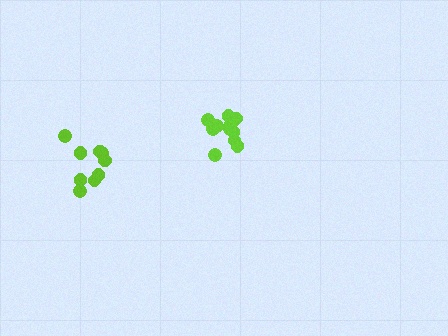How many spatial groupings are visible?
There are 2 spatial groupings.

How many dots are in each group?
Group 1: 9 dots, Group 2: 12 dots (21 total).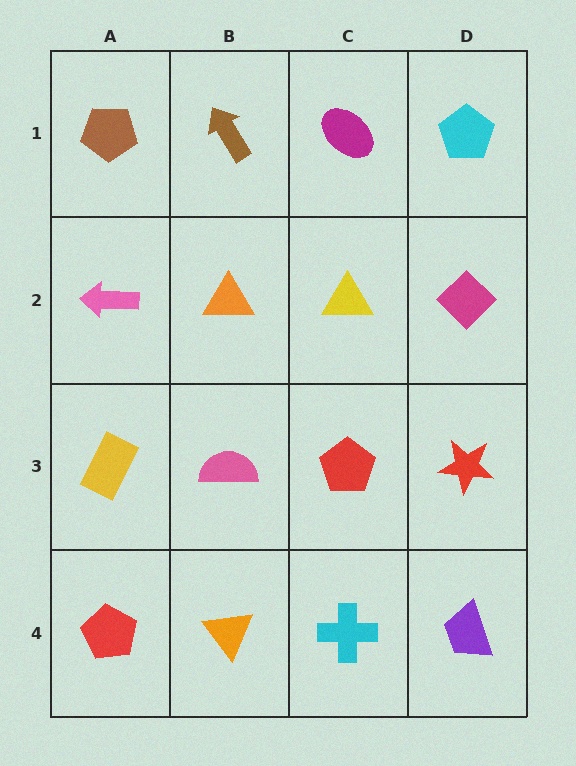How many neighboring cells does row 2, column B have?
4.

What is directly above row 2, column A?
A brown pentagon.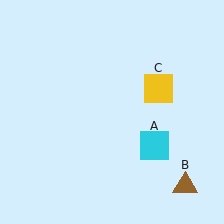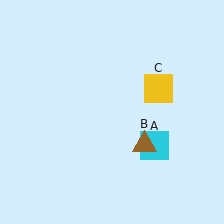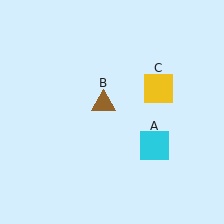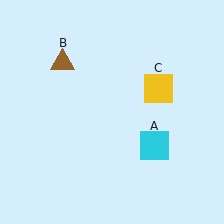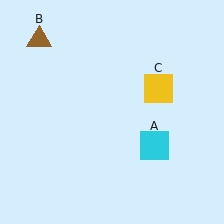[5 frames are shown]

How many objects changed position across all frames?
1 object changed position: brown triangle (object B).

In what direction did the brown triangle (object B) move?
The brown triangle (object B) moved up and to the left.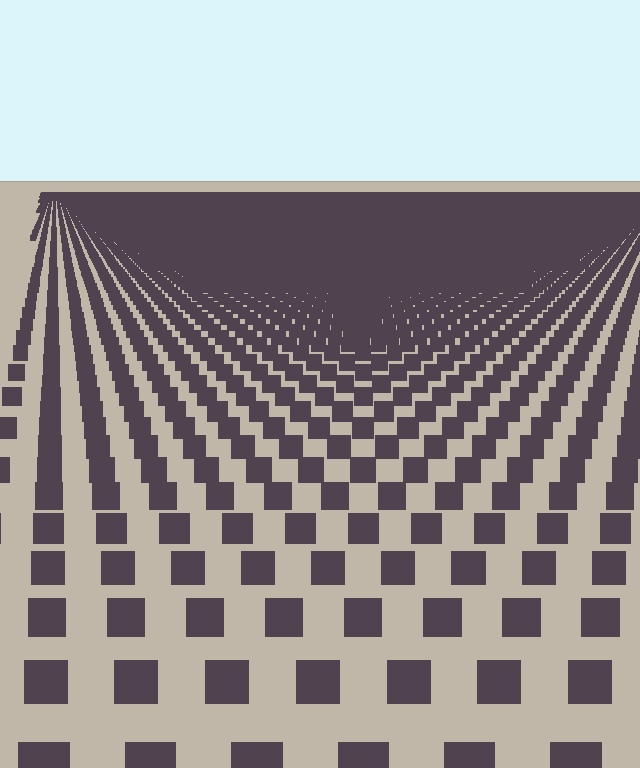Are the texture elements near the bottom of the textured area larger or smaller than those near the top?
Larger. Near the bottom, elements are closer to the viewer and appear at a bigger on-screen size.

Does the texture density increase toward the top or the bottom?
Density increases toward the top.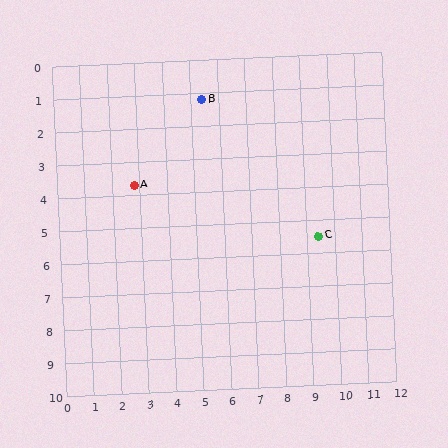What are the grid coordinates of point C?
Point C is at approximately (9.4, 5.5).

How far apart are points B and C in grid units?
Points B and C are about 5.9 grid units apart.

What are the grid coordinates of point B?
Point B is at approximately (5.4, 1.2).